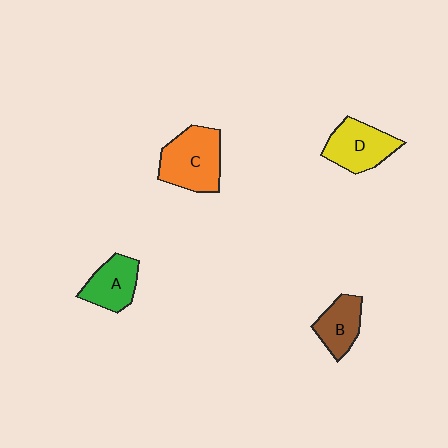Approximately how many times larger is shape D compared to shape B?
Approximately 1.3 times.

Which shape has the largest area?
Shape C (orange).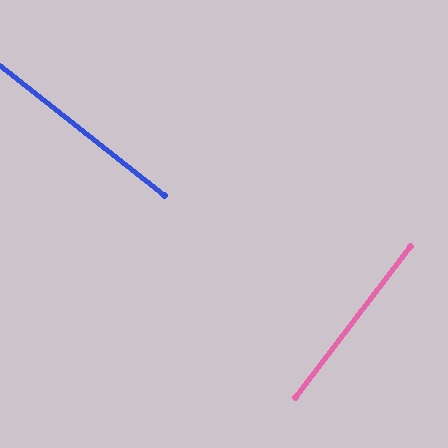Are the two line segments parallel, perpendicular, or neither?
Perpendicular — they meet at approximately 89°.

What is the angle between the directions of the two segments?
Approximately 89 degrees.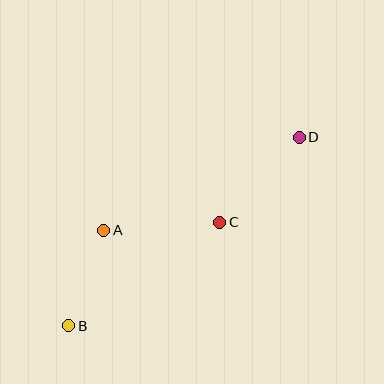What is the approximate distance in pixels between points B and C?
The distance between B and C is approximately 183 pixels.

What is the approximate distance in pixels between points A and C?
The distance between A and C is approximately 117 pixels.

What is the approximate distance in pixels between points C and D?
The distance between C and D is approximately 116 pixels.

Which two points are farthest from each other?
Points B and D are farthest from each other.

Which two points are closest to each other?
Points A and B are closest to each other.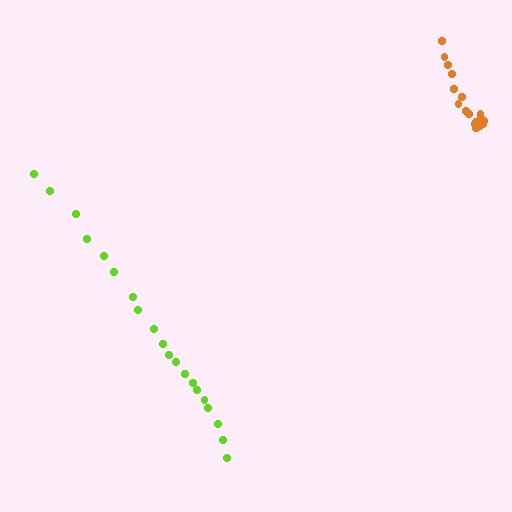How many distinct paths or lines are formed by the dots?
There are 2 distinct paths.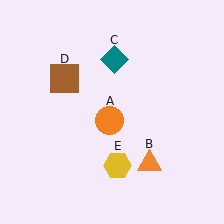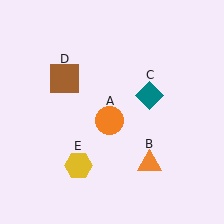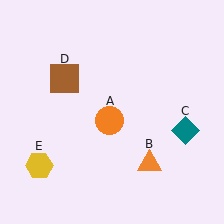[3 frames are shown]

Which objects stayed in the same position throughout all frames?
Orange circle (object A) and orange triangle (object B) and brown square (object D) remained stationary.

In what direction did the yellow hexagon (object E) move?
The yellow hexagon (object E) moved left.